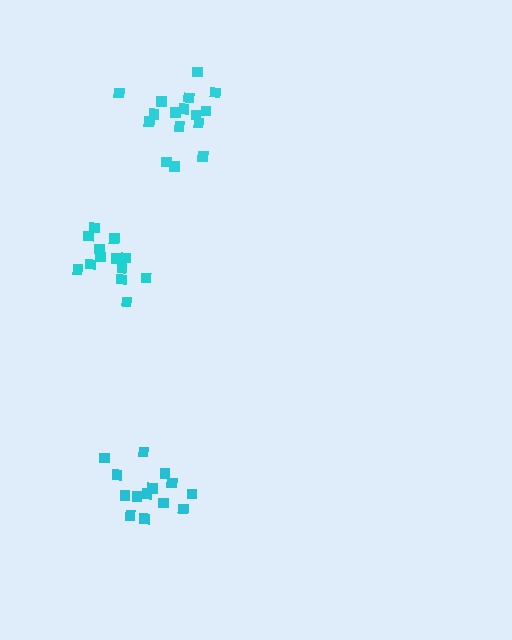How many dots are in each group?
Group 1: 13 dots, Group 2: 14 dots, Group 3: 16 dots (43 total).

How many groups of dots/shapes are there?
There are 3 groups.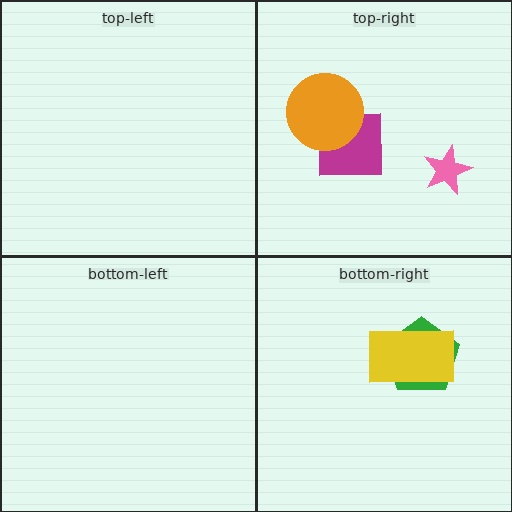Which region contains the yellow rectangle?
The bottom-right region.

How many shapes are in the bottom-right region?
2.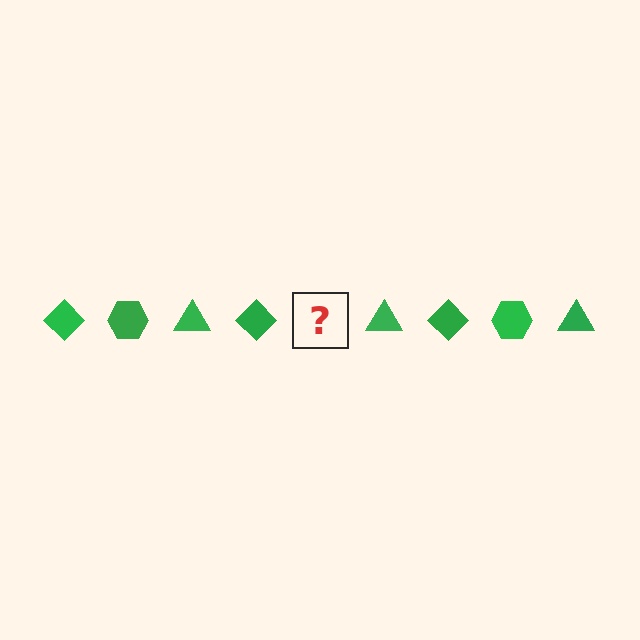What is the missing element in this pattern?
The missing element is a green hexagon.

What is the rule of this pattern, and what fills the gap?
The rule is that the pattern cycles through diamond, hexagon, triangle shapes in green. The gap should be filled with a green hexagon.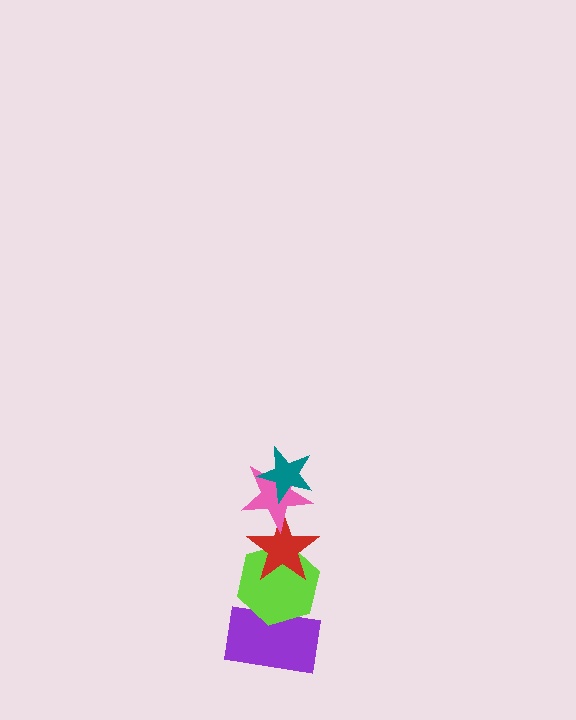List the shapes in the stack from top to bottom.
From top to bottom: the teal star, the pink star, the red star, the lime hexagon, the purple rectangle.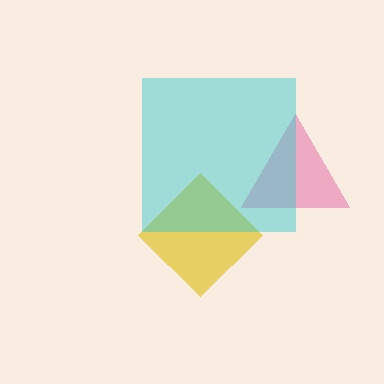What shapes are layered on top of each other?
The layered shapes are: a pink triangle, a yellow diamond, a cyan square.